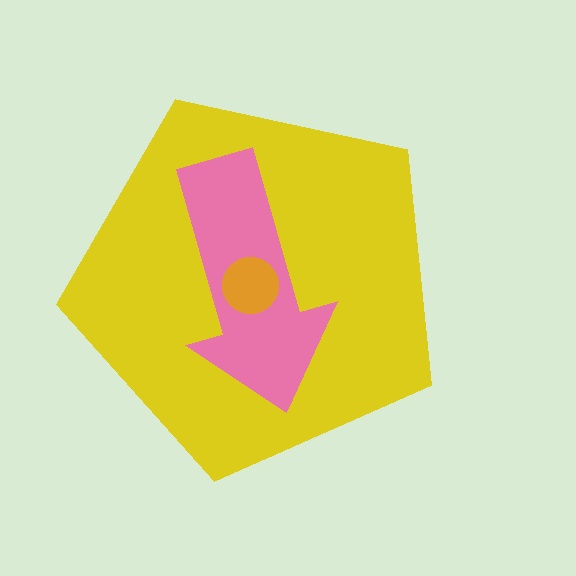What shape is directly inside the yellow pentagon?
The pink arrow.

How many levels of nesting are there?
3.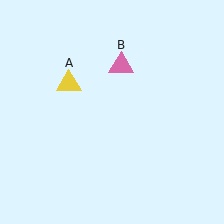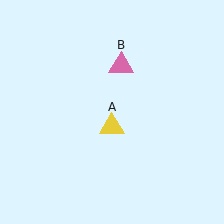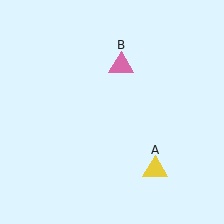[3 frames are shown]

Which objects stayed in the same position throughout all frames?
Pink triangle (object B) remained stationary.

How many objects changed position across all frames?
1 object changed position: yellow triangle (object A).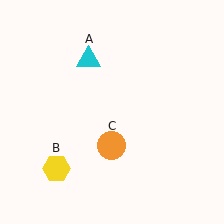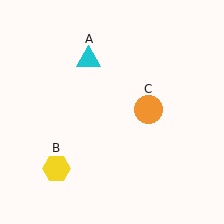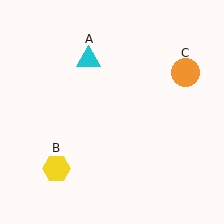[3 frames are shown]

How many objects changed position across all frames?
1 object changed position: orange circle (object C).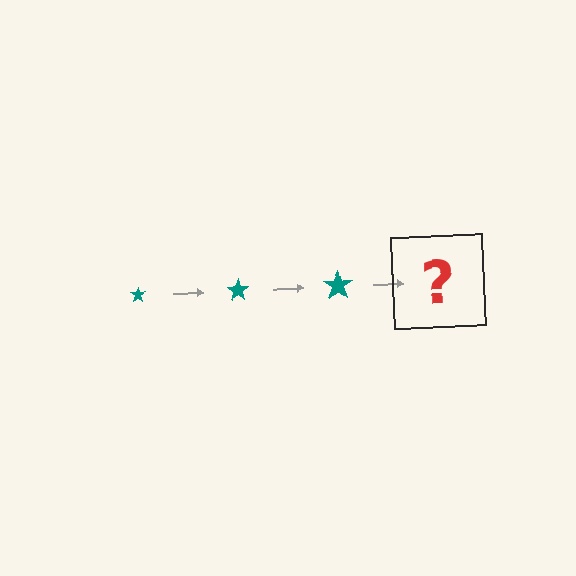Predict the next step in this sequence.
The next step is a teal star, larger than the previous one.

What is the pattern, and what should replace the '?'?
The pattern is that the star gets progressively larger each step. The '?' should be a teal star, larger than the previous one.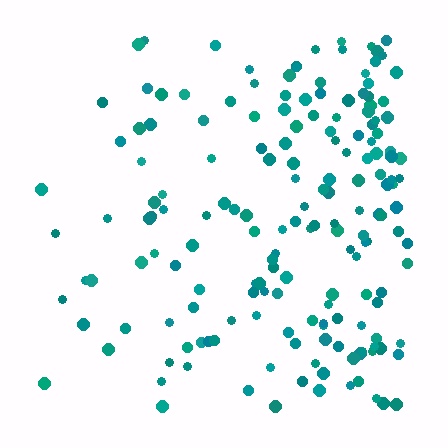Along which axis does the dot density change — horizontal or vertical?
Horizontal.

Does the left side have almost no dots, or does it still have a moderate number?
Still a moderate number, just noticeably fewer than the right.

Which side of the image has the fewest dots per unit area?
The left.